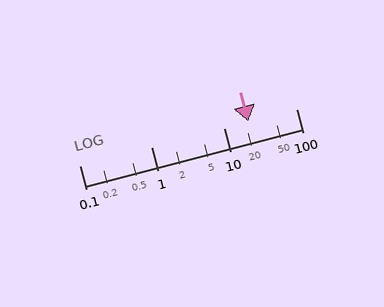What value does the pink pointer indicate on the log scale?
The pointer indicates approximately 22.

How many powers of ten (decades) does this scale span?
The scale spans 3 decades, from 0.1 to 100.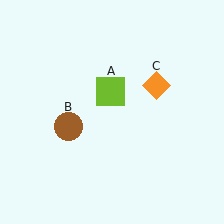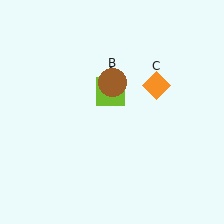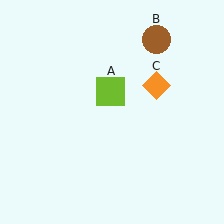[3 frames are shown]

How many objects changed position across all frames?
1 object changed position: brown circle (object B).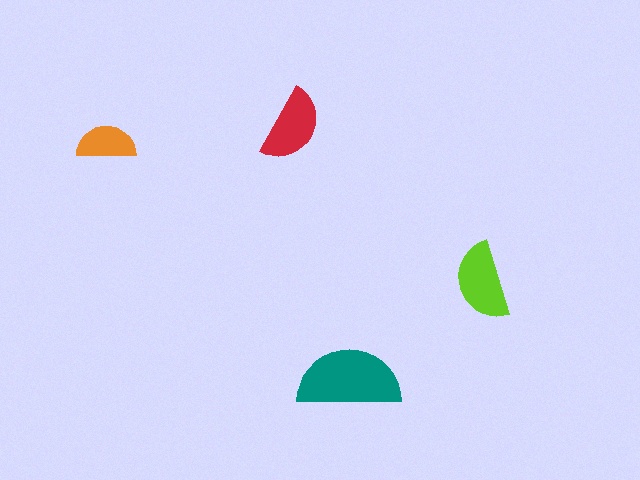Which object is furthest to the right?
The lime semicircle is rightmost.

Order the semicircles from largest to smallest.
the teal one, the lime one, the red one, the orange one.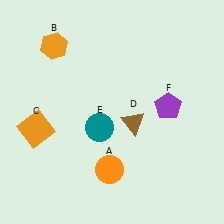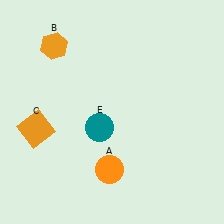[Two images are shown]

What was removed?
The brown triangle (D), the purple pentagon (F) were removed in Image 2.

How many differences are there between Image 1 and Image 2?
There are 2 differences between the two images.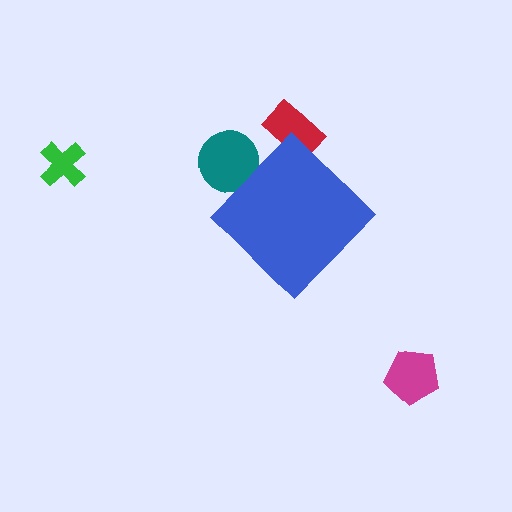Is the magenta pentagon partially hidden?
No, the magenta pentagon is fully visible.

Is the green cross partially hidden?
No, the green cross is fully visible.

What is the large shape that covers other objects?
A blue diamond.